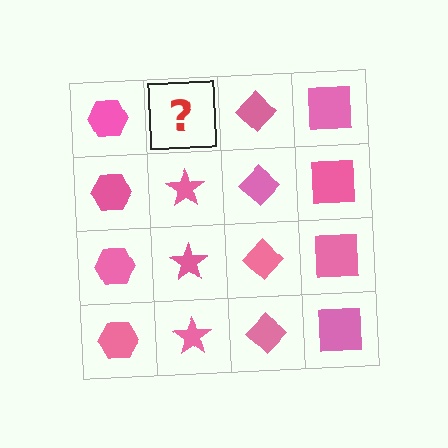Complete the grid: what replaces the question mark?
The question mark should be replaced with a pink star.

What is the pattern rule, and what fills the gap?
The rule is that each column has a consistent shape. The gap should be filled with a pink star.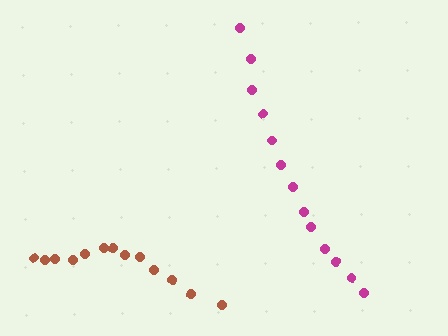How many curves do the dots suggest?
There are 2 distinct paths.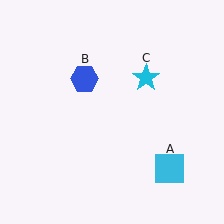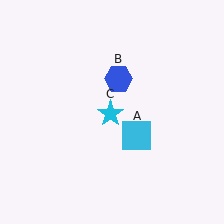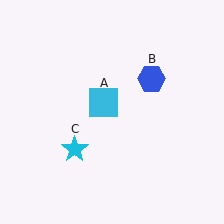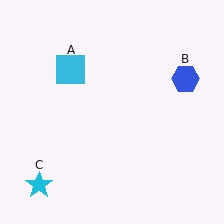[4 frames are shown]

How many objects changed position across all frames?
3 objects changed position: cyan square (object A), blue hexagon (object B), cyan star (object C).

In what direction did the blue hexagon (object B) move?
The blue hexagon (object B) moved right.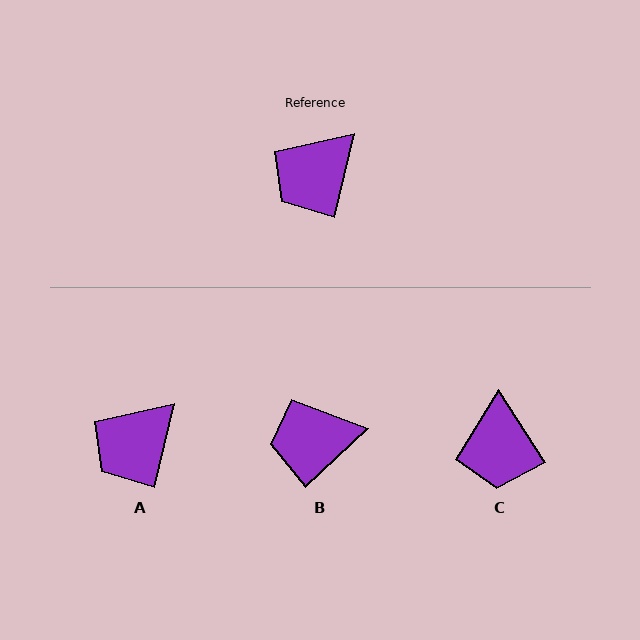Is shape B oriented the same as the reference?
No, it is off by about 34 degrees.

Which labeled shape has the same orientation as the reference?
A.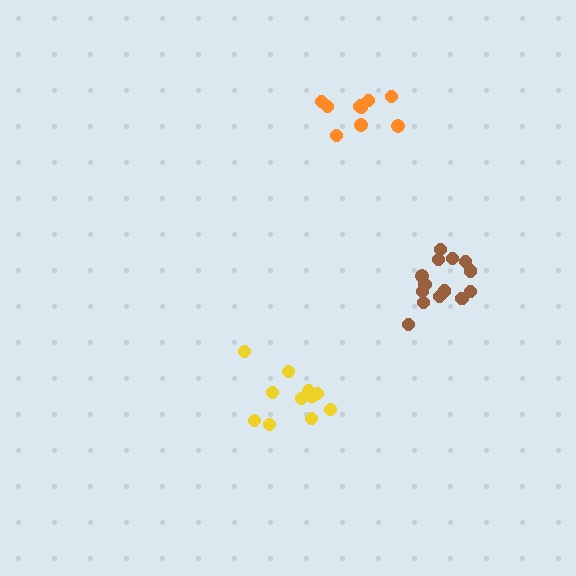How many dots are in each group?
Group 1: 11 dots, Group 2: 10 dots, Group 3: 14 dots (35 total).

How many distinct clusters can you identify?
There are 3 distinct clusters.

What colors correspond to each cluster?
The clusters are colored: yellow, orange, brown.